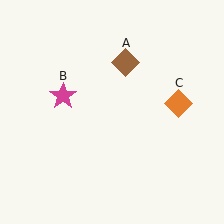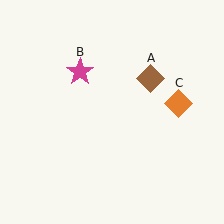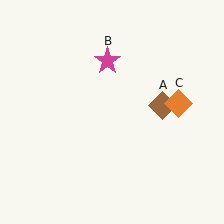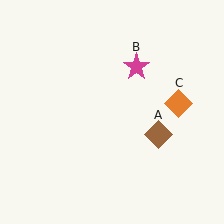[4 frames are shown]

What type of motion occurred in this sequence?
The brown diamond (object A), magenta star (object B) rotated clockwise around the center of the scene.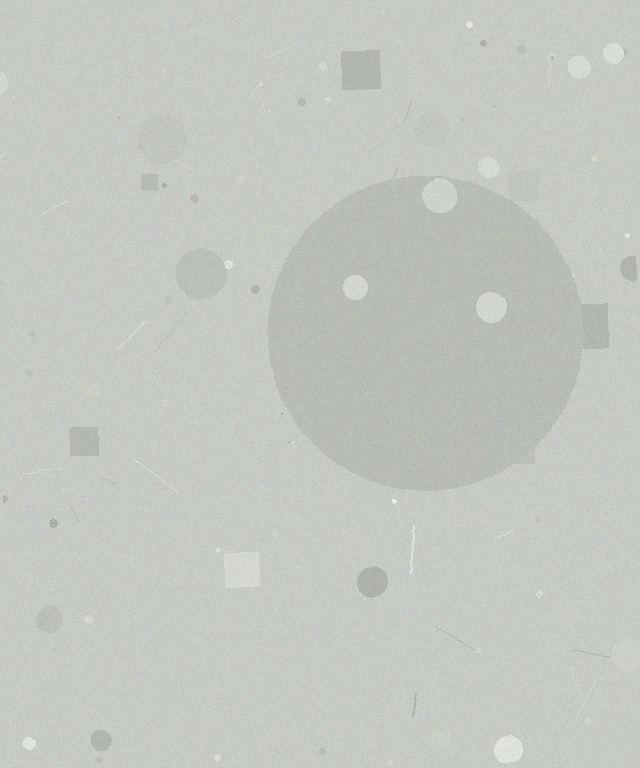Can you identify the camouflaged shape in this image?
The camouflaged shape is a circle.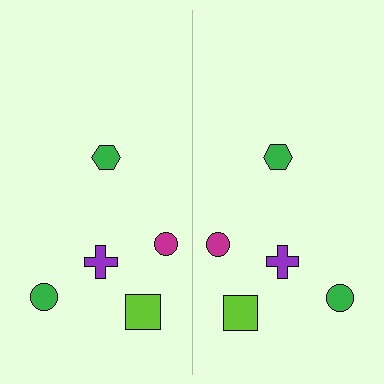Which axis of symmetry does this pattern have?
The pattern has a vertical axis of symmetry running through the center of the image.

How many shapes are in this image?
There are 10 shapes in this image.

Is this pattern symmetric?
Yes, this pattern has bilateral (reflection) symmetry.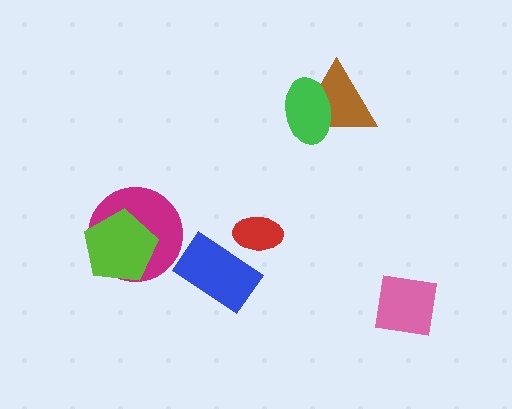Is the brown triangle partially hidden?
Yes, it is partially covered by another shape.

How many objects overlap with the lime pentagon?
1 object overlaps with the lime pentagon.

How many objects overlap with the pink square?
0 objects overlap with the pink square.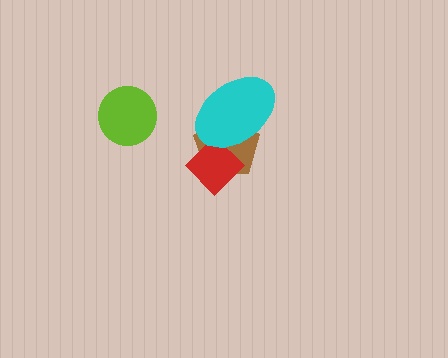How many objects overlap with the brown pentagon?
2 objects overlap with the brown pentagon.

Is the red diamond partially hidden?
Yes, it is partially covered by another shape.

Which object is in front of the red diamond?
The cyan ellipse is in front of the red diamond.